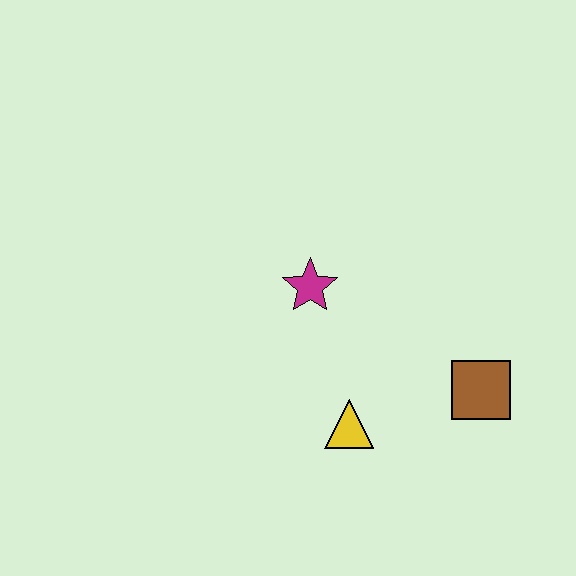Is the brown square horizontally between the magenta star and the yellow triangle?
No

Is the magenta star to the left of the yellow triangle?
Yes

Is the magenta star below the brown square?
No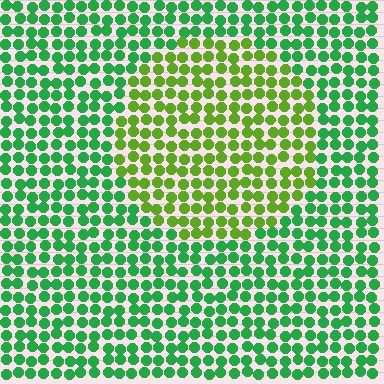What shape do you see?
I see a circle.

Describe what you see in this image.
The image is filled with small green elements in a uniform arrangement. A circle-shaped region is visible where the elements are tinted to a slightly different hue, forming a subtle color boundary.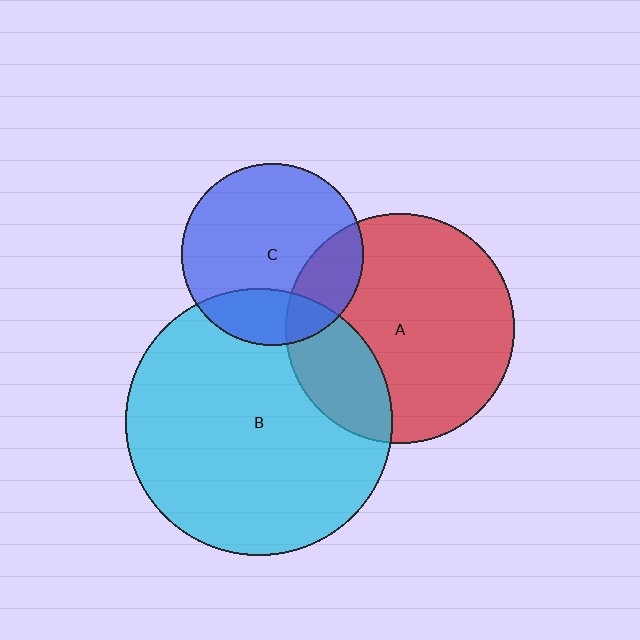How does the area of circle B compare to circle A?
Approximately 1.3 times.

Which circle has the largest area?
Circle B (cyan).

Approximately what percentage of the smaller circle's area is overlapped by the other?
Approximately 20%.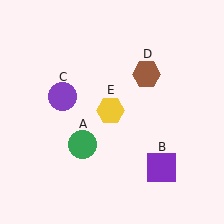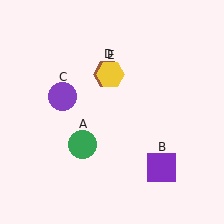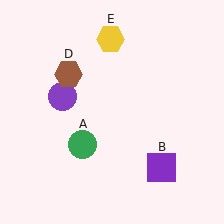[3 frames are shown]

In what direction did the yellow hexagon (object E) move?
The yellow hexagon (object E) moved up.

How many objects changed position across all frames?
2 objects changed position: brown hexagon (object D), yellow hexagon (object E).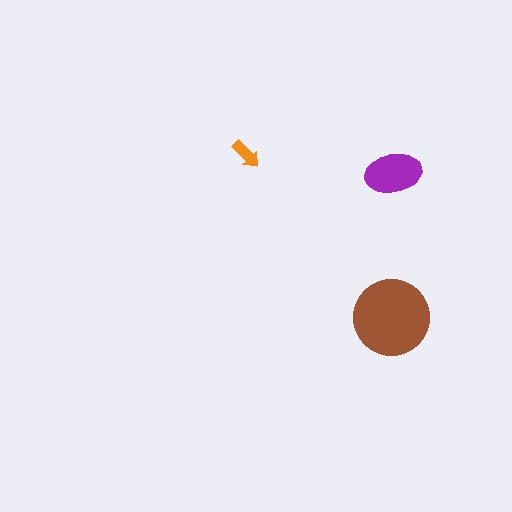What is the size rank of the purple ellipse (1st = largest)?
2nd.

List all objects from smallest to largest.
The orange arrow, the purple ellipse, the brown circle.